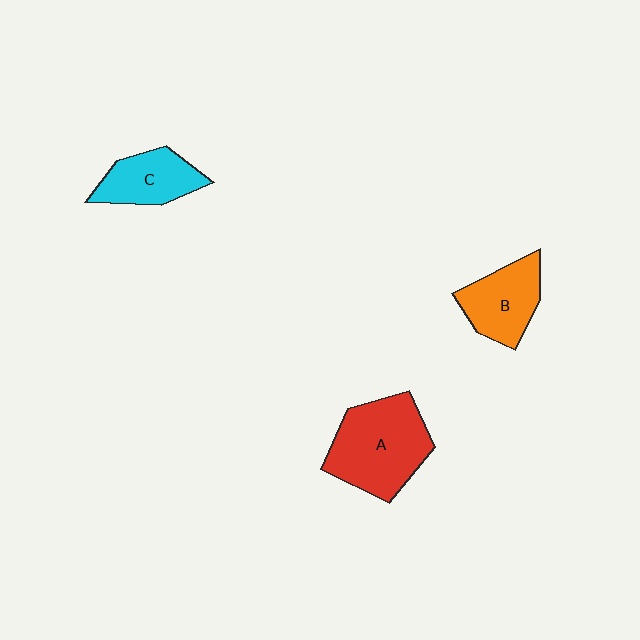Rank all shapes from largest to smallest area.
From largest to smallest: A (red), B (orange), C (cyan).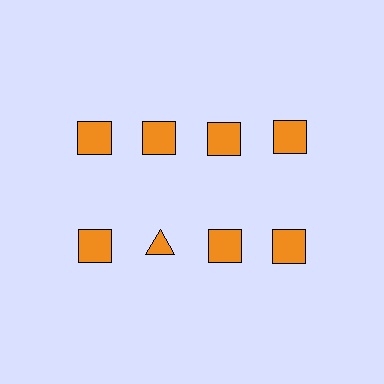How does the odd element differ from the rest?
It has a different shape: triangle instead of square.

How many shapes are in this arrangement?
There are 8 shapes arranged in a grid pattern.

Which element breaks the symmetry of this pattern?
The orange triangle in the second row, second from left column breaks the symmetry. All other shapes are orange squares.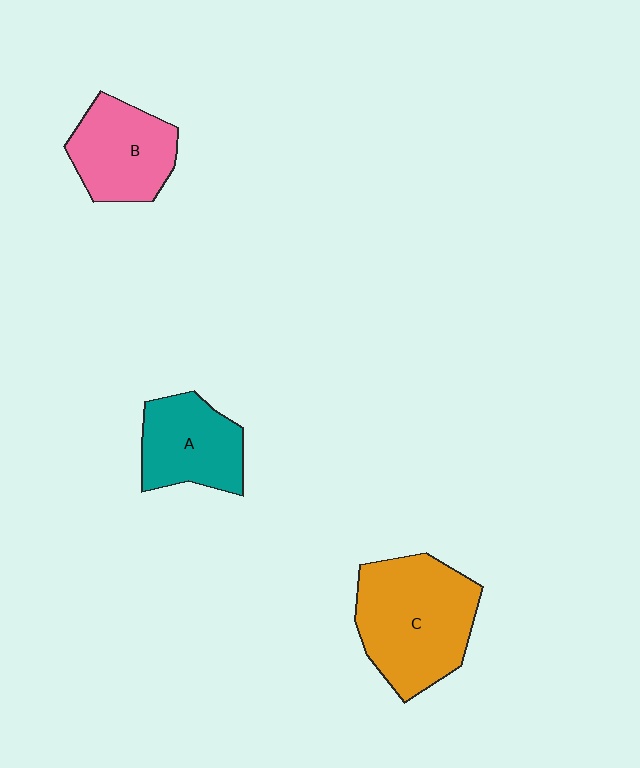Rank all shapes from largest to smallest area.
From largest to smallest: C (orange), B (pink), A (teal).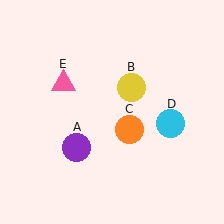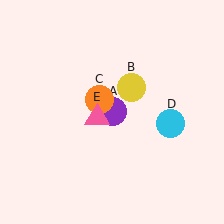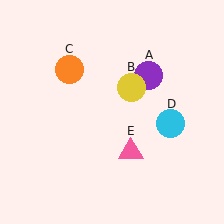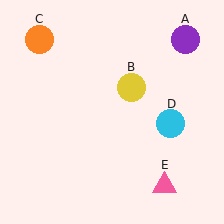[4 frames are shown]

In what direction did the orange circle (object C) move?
The orange circle (object C) moved up and to the left.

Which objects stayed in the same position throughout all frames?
Yellow circle (object B) and cyan circle (object D) remained stationary.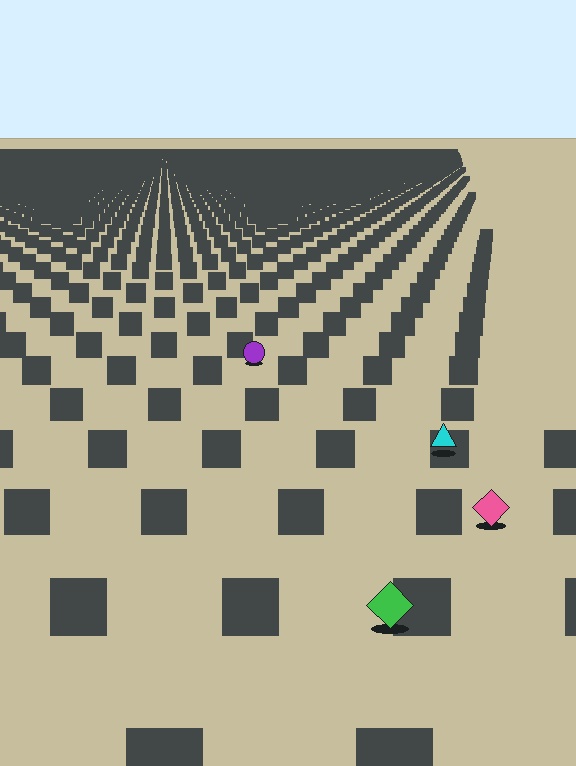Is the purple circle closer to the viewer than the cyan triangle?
No. The cyan triangle is closer — you can tell from the texture gradient: the ground texture is coarser near it.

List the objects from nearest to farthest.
From nearest to farthest: the green diamond, the pink diamond, the cyan triangle, the purple circle.